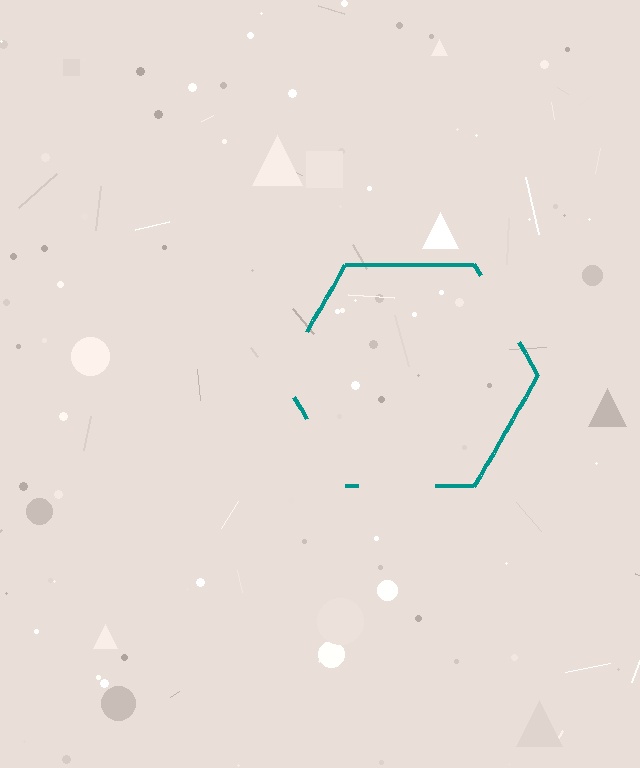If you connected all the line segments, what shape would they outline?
They would outline a hexagon.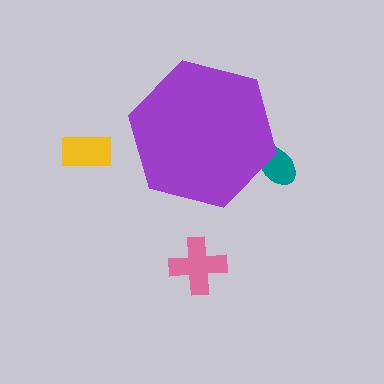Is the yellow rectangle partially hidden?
No, the yellow rectangle is fully visible.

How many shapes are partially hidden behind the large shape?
1 shape is partially hidden.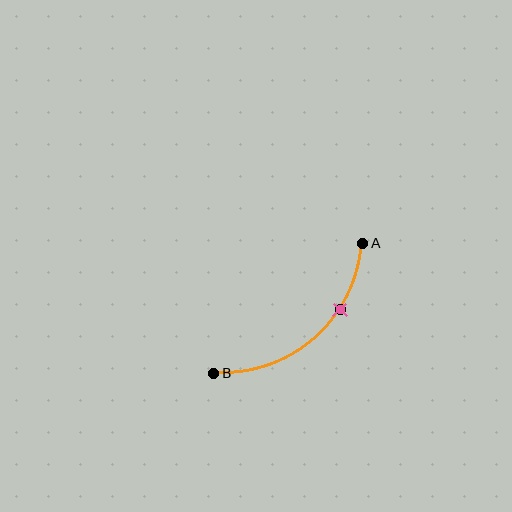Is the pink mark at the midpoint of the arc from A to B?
No. The pink mark lies on the arc but is closer to endpoint A. The arc midpoint would be at the point on the curve equidistant along the arc from both A and B.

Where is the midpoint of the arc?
The arc midpoint is the point on the curve farthest from the straight line joining A and B. It sits below and to the right of that line.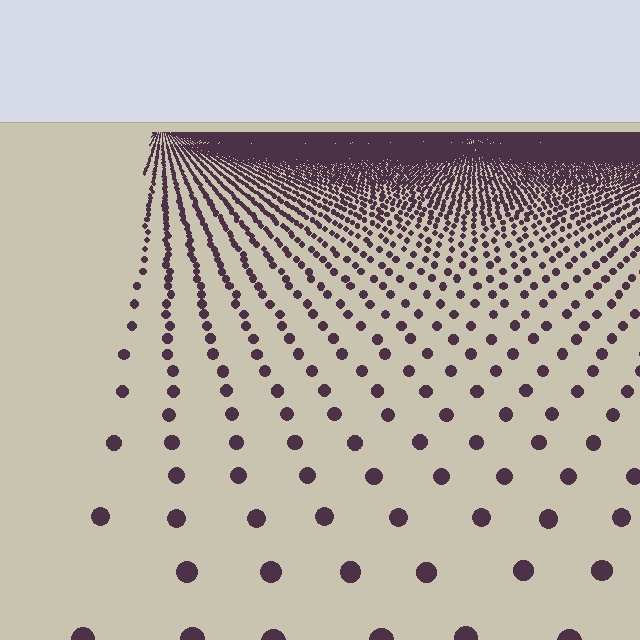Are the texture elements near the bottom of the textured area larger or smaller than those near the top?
Larger. Near the bottom, elements are closer to the viewer and appear at a bigger on-screen size.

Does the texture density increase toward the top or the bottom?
Density increases toward the top.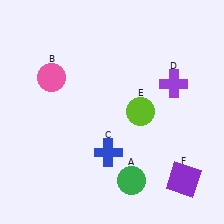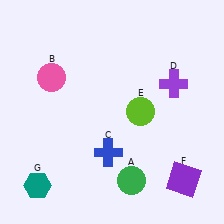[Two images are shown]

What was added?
A teal hexagon (G) was added in Image 2.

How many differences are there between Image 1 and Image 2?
There is 1 difference between the two images.